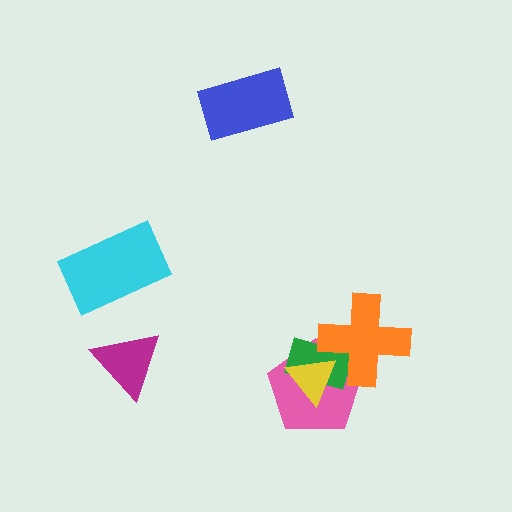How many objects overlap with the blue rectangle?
0 objects overlap with the blue rectangle.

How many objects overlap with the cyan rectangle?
0 objects overlap with the cyan rectangle.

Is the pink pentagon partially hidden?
Yes, it is partially covered by another shape.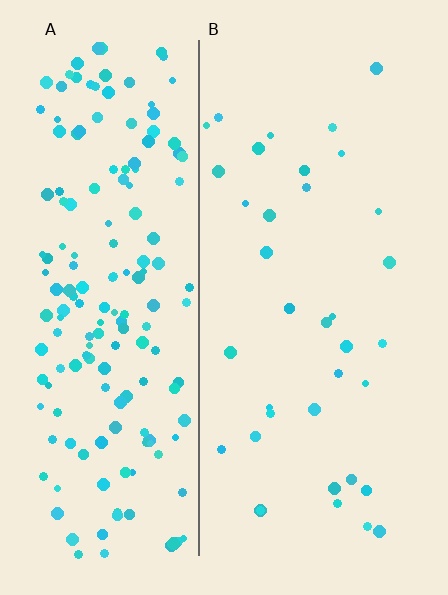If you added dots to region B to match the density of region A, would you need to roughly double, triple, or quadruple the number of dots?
Approximately quadruple.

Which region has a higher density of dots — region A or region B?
A (the left).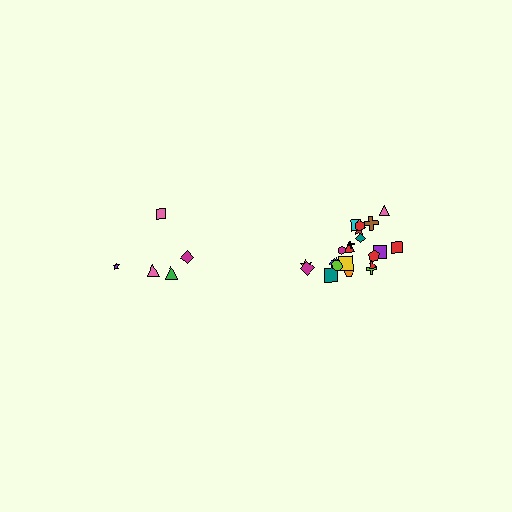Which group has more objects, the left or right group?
The right group.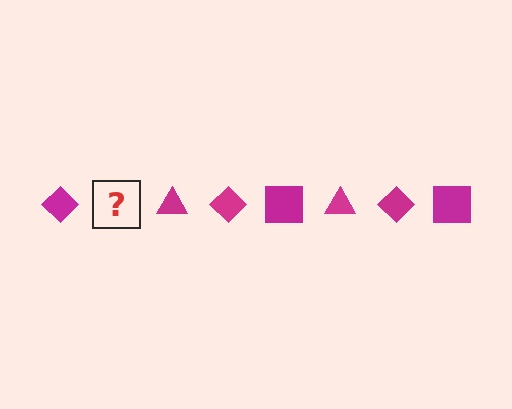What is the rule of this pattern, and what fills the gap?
The rule is that the pattern cycles through diamond, square, triangle shapes in magenta. The gap should be filled with a magenta square.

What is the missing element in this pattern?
The missing element is a magenta square.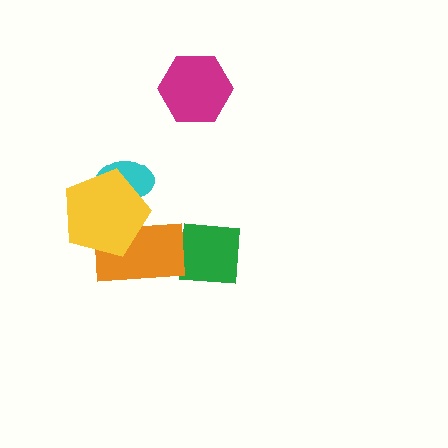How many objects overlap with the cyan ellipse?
1 object overlaps with the cyan ellipse.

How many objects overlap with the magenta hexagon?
0 objects overlap with the magenta hexagon.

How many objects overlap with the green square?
0 objects overlap with the green square.